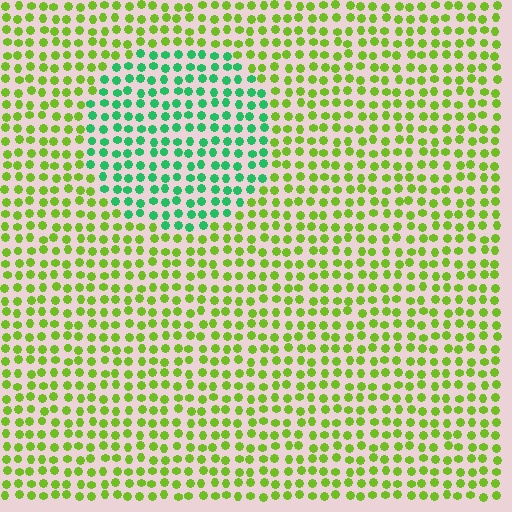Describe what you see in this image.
The image is filled with small lime elements in a uniform arrangement. A circle-shaped region is visible where the elements are tinted to a slightly different hue, forming a subtle color boundary.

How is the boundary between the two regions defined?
The boundary is defined purely by a slight shift in hue (about 54 degrees). Spacing, size, and orientation are identical on both sides.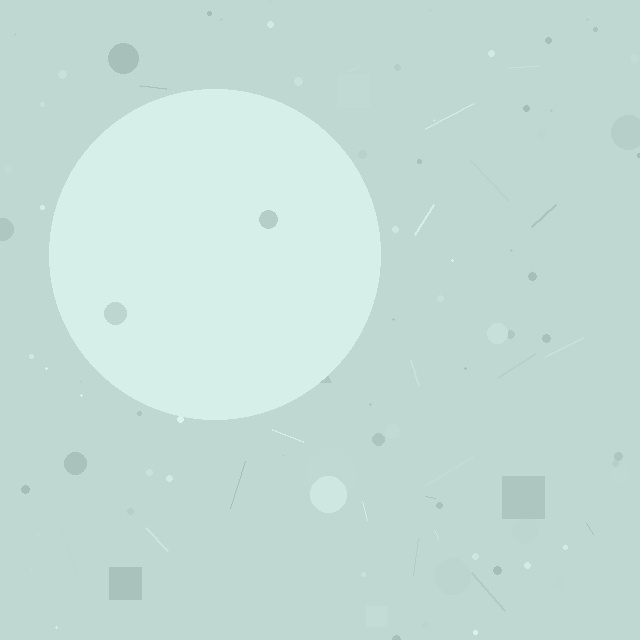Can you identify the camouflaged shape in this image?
The camouflaged shape is a circle.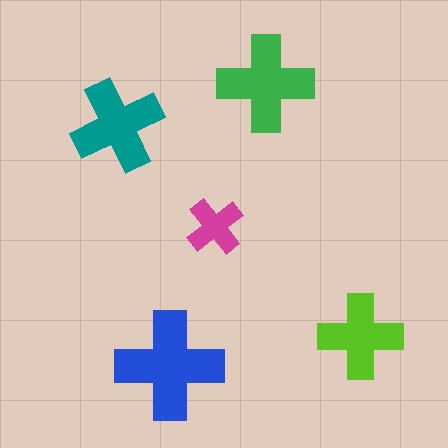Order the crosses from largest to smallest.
the blue one, the green one, the teal one, the lime one, the magenta one.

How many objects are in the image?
There are 5 objects in the image.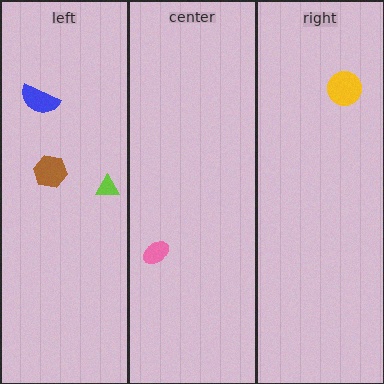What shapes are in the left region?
The brown hexagon, the lime triangle, the blue semicircle.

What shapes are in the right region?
The yellow circle.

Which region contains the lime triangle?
The left region.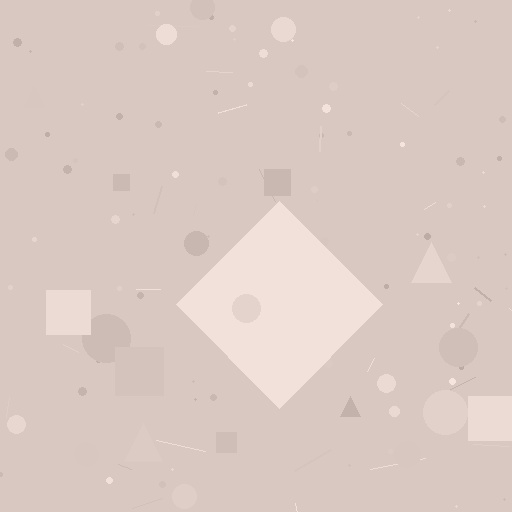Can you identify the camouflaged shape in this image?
The camouflaged shape is a diamond.